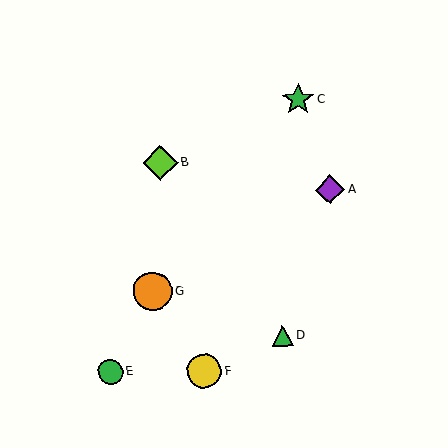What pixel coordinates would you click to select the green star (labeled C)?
Click at (298, 99) to select the green star C.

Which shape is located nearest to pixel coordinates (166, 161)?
The lime diamond (labeled B) at (160, 163) is nearest to that location.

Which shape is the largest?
The orange circle (labeled G) is the largest.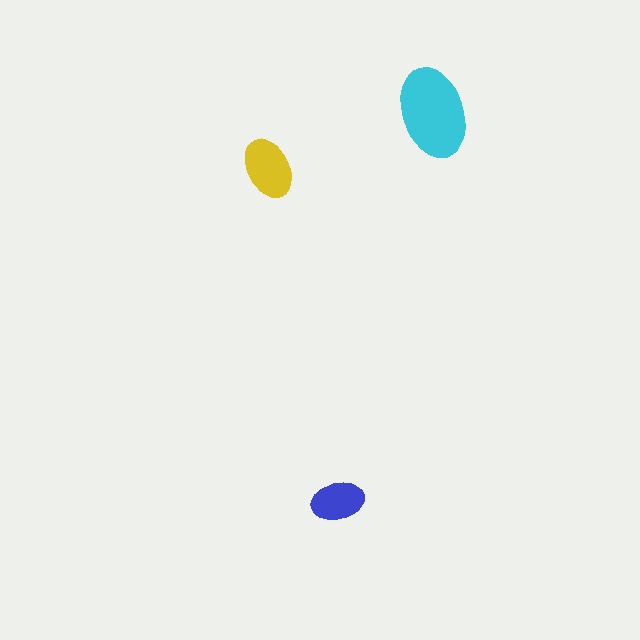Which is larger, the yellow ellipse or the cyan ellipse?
The cyan one.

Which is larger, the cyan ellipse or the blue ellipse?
The cyan one.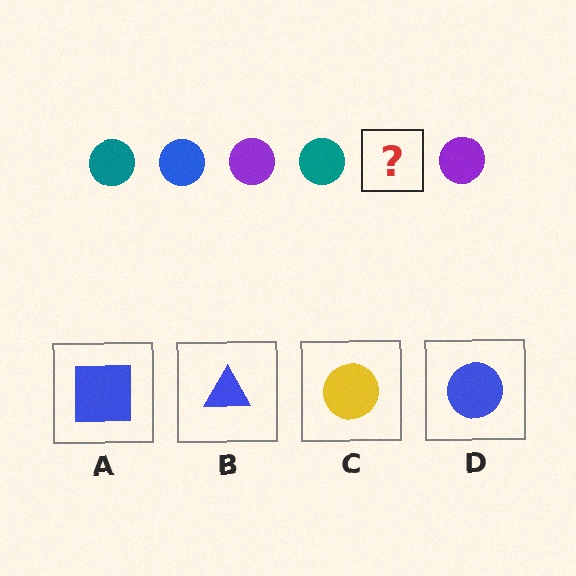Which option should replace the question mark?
Option D.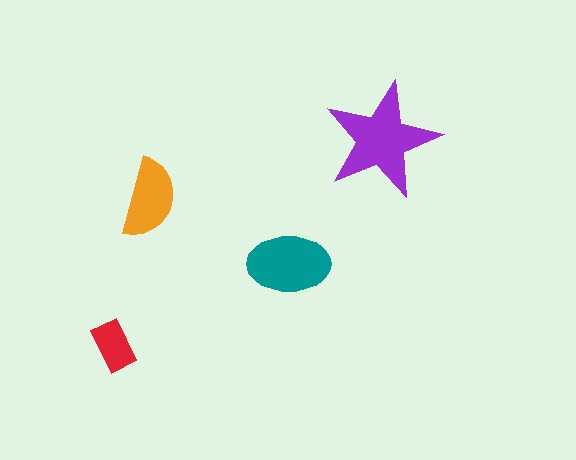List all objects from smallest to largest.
The red rectangle, the orange semicircle, the teal ellipse, the purple star.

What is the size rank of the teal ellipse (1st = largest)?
2nd.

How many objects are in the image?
There are 4 objects in the image.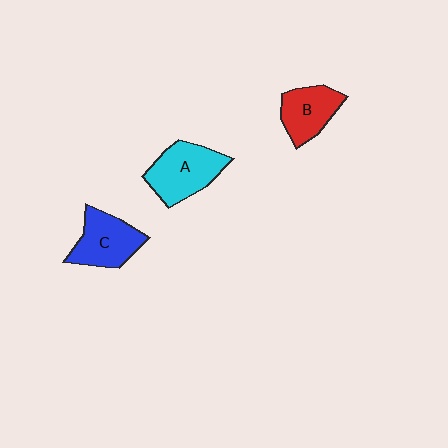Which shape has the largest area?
Shape A (cyan).